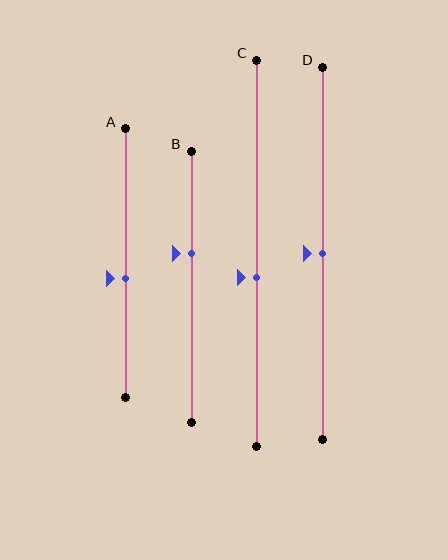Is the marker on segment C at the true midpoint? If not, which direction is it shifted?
No, the marker on segment C is shifted downward by about 6% of the segment length.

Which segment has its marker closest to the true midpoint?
Segment D has its marker closest to the true midpoint.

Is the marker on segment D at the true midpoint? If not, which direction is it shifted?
Yes, the marker on segment D is at the true midpoint.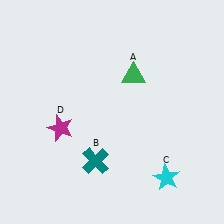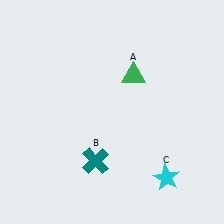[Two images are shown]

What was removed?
The magenta star (D) was removed in Image 2.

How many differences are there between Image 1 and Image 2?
There is 1 difference between the two images.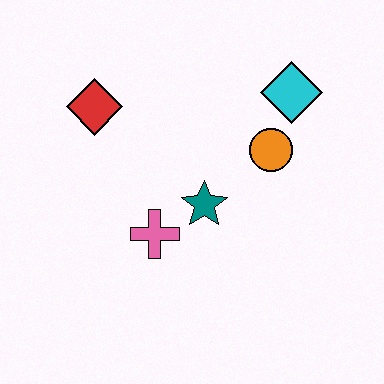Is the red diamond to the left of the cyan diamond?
Yes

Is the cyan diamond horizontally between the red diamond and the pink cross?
No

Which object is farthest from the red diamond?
The cyan diamond is farthest from the red diamond.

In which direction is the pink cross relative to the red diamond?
The pink cross is below the red diamond.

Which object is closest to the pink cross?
The teal star is closest to the pink cross.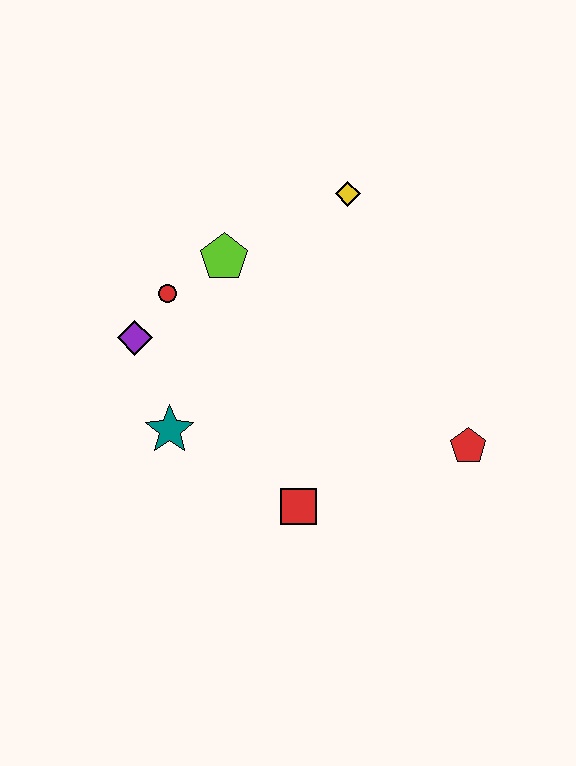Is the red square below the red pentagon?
Yes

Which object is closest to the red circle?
The purple diamond is closest to the red circle.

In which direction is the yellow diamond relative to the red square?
The yellow diamond is above the red square.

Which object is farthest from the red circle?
The red pentagon is farthest from the red circle.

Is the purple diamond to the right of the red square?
No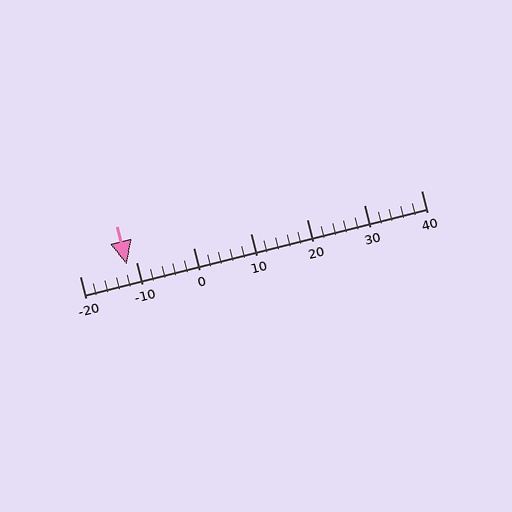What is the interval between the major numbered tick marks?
The major tick marks are spaced 10 units apart.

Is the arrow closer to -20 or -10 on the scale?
The arrow is closer to -10.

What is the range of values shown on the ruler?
The ruler shows values from -20 to 40.